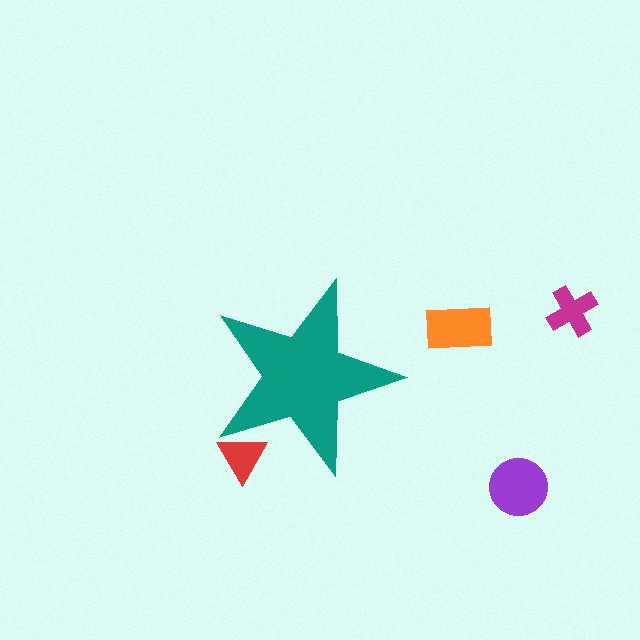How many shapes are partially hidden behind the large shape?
1 shape is partially hidden.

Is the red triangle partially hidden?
Yes, the red triangle is partially hidden behind the teal star.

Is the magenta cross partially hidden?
No, the magenta cross is fully visible.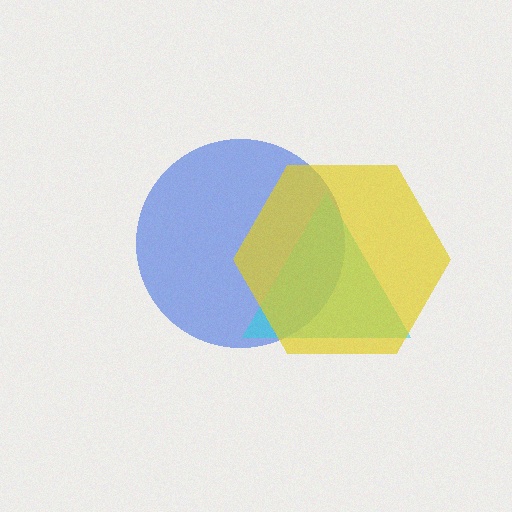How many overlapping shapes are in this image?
There are 3 overlapping shapes in the image.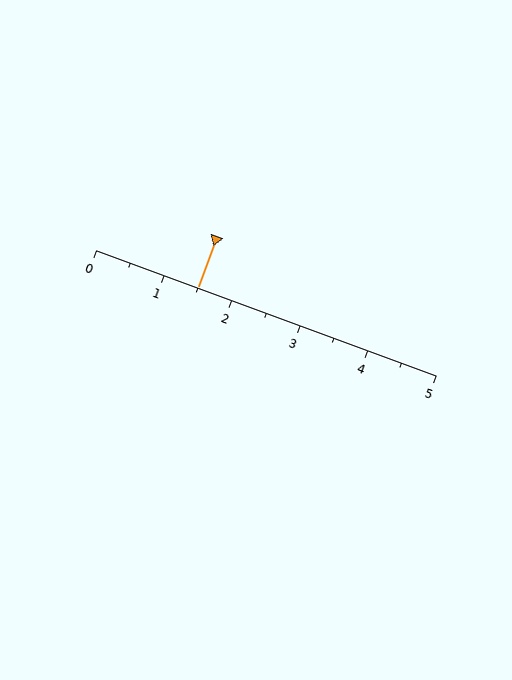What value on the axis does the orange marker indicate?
The marker indicates approximately 1.5.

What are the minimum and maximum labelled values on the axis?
The axis runs from 0 to 5.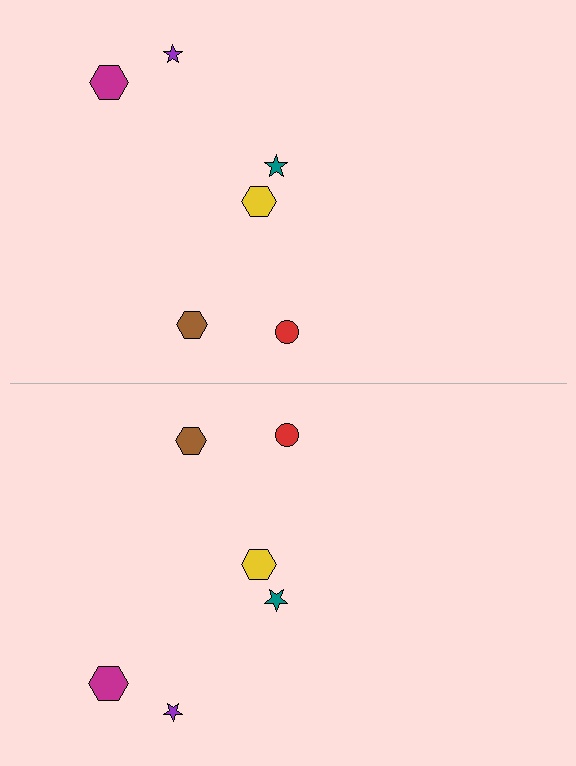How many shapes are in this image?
There are 12 shapes in this image.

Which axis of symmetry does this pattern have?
The pattern has a horizontal axis of symmetry running through the center of the image.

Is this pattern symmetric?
Yes, this pattern has bilateral (reflection) symmetry.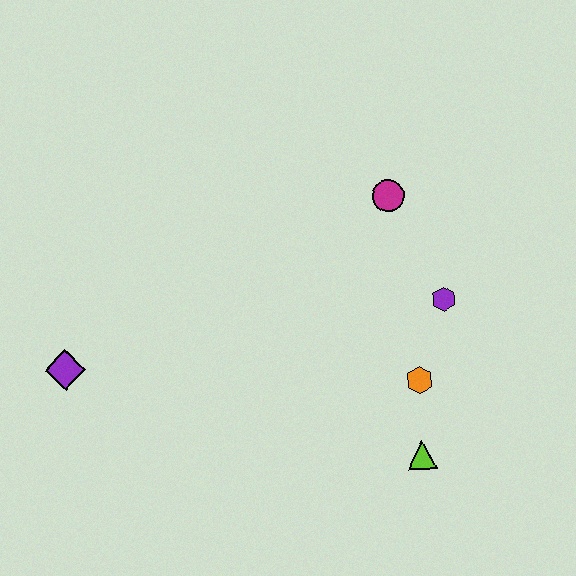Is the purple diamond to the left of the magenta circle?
Yes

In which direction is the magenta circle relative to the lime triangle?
The magenta circle is above the lime triangle.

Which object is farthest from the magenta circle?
The purple diamond is farthest from the magenta circle.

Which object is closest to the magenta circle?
The purple hexagon is closest to the magenta circle.